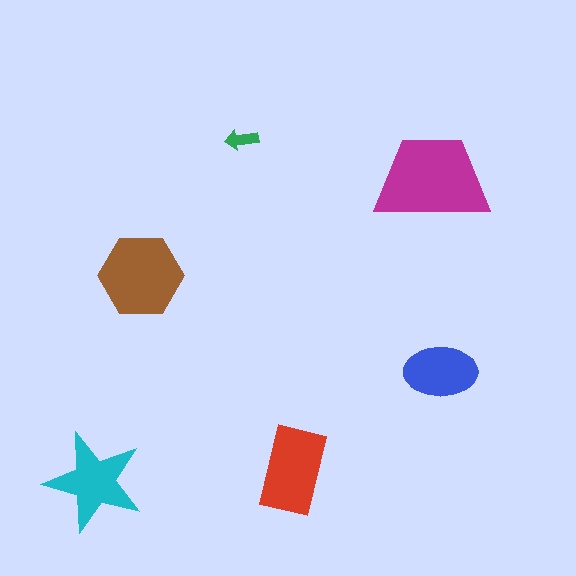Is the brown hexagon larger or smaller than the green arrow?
Larger.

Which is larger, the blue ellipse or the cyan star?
The cyan star.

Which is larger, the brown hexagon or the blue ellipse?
The brown hexagon.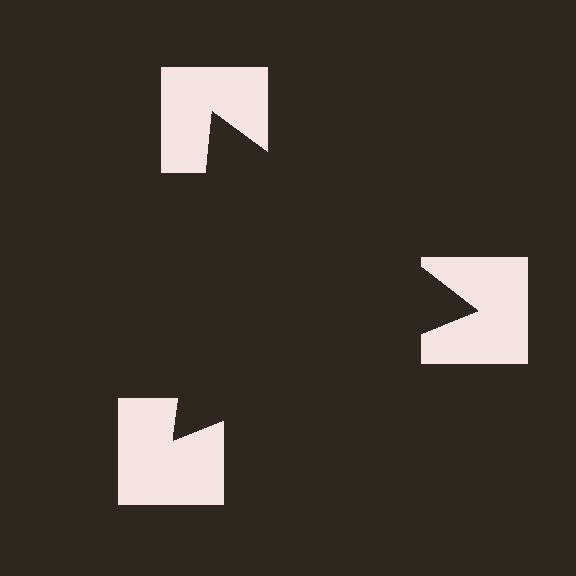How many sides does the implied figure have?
3 sides.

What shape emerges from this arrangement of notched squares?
An illusory triangle — its edges are inferred from the aligned wedge cuts in the notched squares, not physically drawn.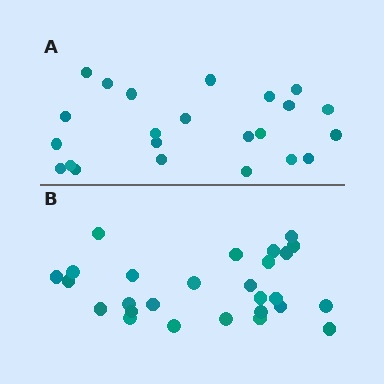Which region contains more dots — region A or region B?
Region B (the bottom region) has more dots.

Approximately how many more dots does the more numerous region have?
Region B has about 4 more dots than region A.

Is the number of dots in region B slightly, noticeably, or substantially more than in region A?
Region B has only slightly more — the two regions are fairly close. The ratio is roughly 1.2 to 1.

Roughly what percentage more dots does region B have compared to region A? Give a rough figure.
About 15% more.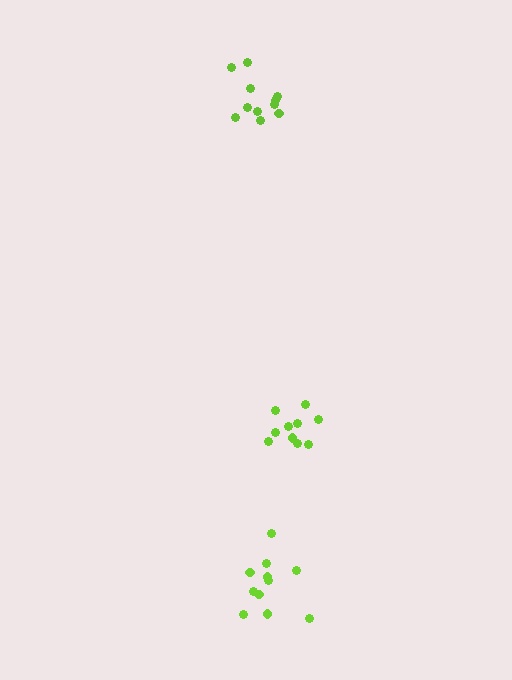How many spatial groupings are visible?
There are 3 spatial groupings.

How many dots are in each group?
Group 1: 11 dots, Group 2: 10 dots, Group 3: 11 dots (32 total).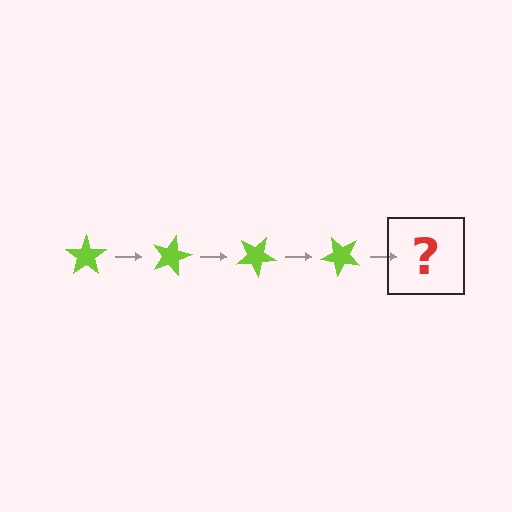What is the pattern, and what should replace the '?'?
The pattern is that the star rotates 15 degrees each step. The '?' should be a lime star rotated 60 degrees.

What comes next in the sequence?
The next element should be a lime star rotated 60 degrees.